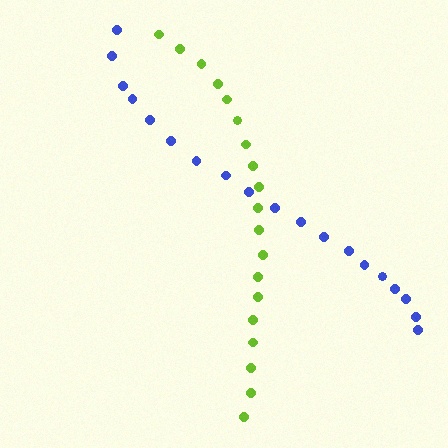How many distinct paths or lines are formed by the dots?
There are 2 distinct paths.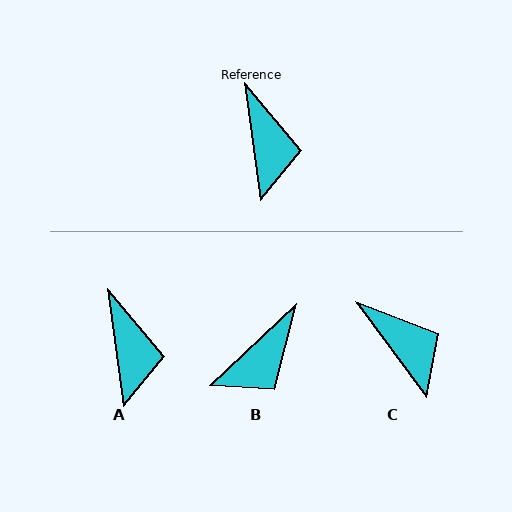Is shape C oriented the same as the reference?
No, it is off by about 29 degrees.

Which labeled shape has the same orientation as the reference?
A.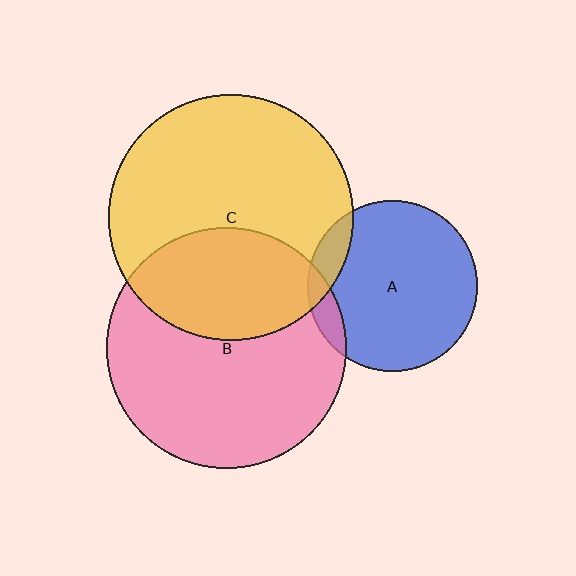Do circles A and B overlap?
Yes.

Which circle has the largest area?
Circle C (yellow).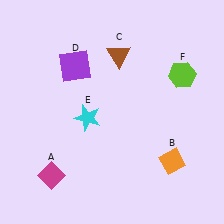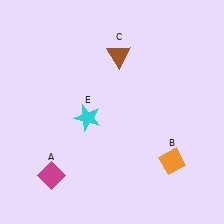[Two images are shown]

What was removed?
The purple square (D), the lime hexagon (F) were removed in Image 2.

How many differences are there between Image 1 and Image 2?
There are 2 differences between the two images.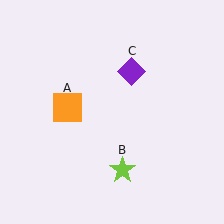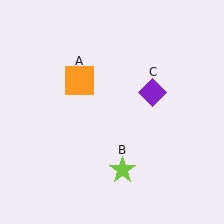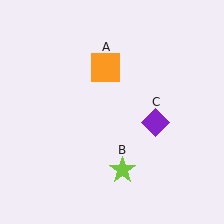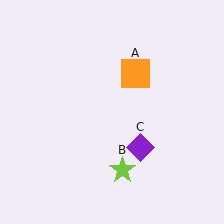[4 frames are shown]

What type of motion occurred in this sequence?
The orange square (object A), purple diamond (object C) rotated clockwise around the center of the scene.